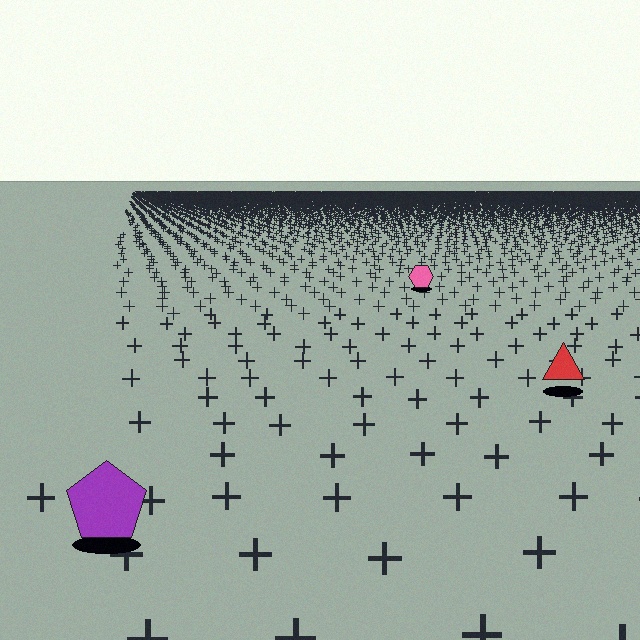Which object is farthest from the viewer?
The pink hexagon is farthest from the viewer. It appears smaller and the ground texture around it is denser.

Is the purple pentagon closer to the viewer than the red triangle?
Yes. The purple pentagon is closer — you can tell from the texture gradient: the ground texture is coarser near it.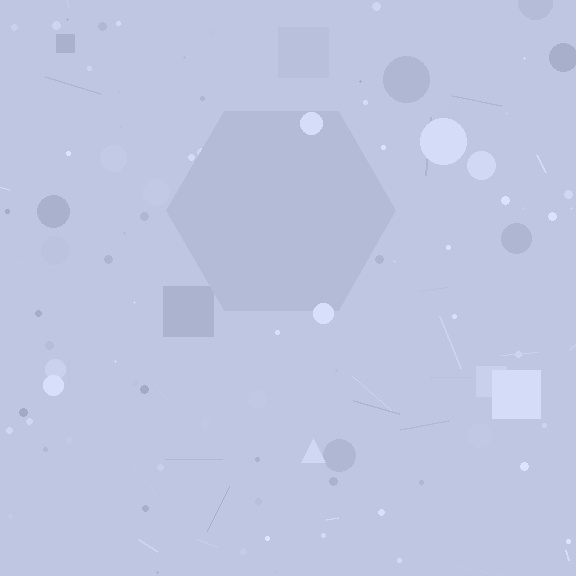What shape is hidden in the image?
A hexagon is hidden in the image.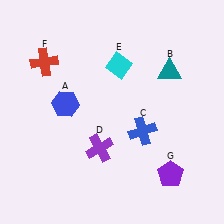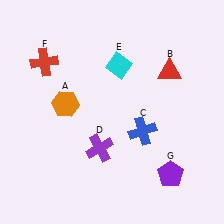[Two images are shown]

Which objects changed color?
A changed from blue to orange. B changed from teal to red.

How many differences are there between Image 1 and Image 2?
There are 2 differences between the two images.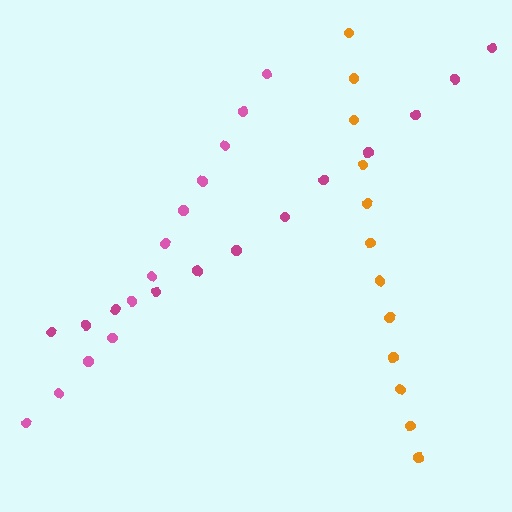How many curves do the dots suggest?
There are 3 distinct paths.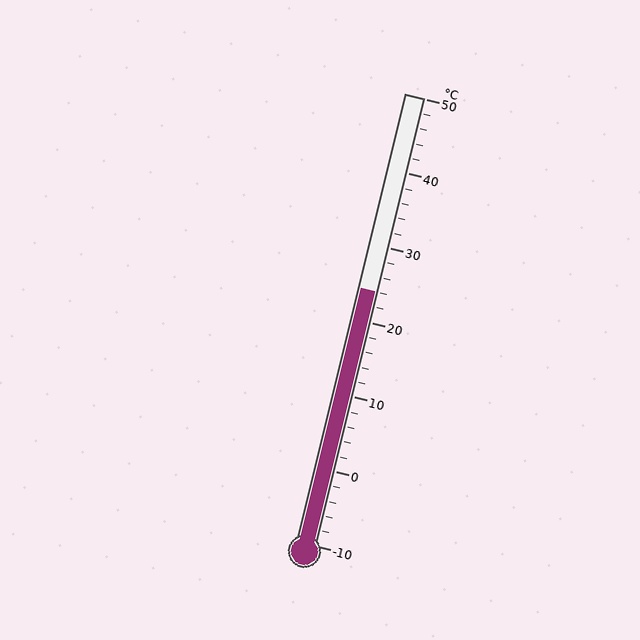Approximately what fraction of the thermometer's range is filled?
The thermometer is filled to approximately 55% of its range.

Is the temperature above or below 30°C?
The temperature is below 30°C.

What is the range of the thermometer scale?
The thermometer scale ranges from -10°C to 50°C.